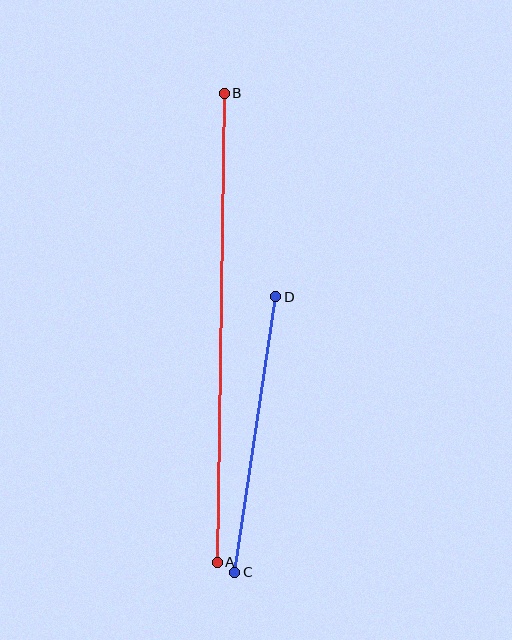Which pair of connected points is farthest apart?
Points A and B are farthest apart.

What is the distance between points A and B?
The distance is approximately 469 pixels.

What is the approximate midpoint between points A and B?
The midpoint is at approximately (221, 328) pixels.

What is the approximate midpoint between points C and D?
The midpoint is at approximately (255, 434) pixels.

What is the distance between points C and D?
The distance is approximately 279 pixels.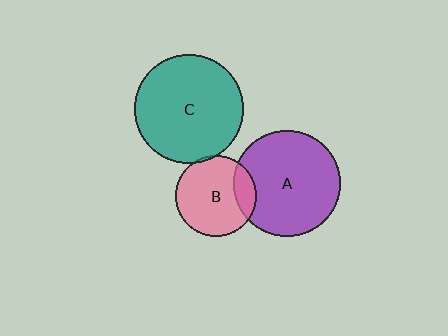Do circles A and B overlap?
Yes.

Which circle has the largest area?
Circle C (teal).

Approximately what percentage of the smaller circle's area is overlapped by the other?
Approximately 15%.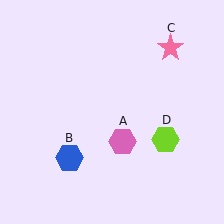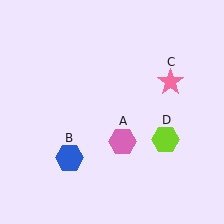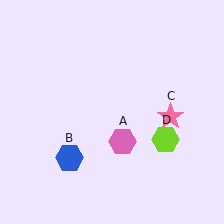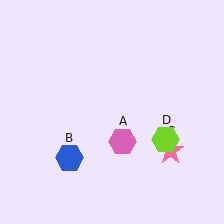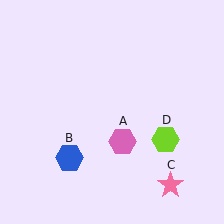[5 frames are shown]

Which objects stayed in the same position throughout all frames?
Pink hexagon (object A) and blue hexagon (object B) and lime hexagon (object D) remained stationary.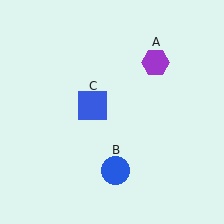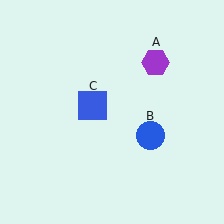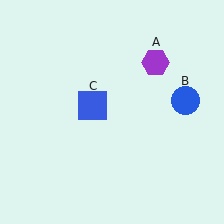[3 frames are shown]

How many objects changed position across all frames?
1 object changed position: blue circle (object B).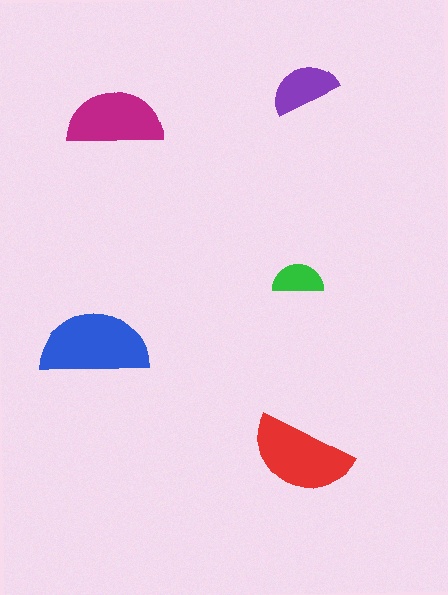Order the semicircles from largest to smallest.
the blue one, the red one, the magenta one, the purple one, the green one.